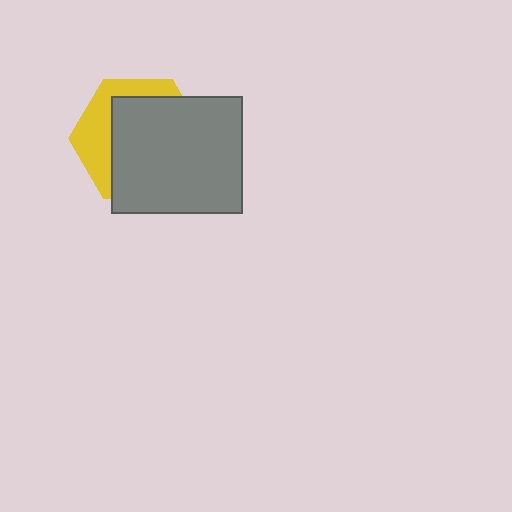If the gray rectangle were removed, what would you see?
You would see the complete yellow hexagon.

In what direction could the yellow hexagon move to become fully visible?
The yellow hexagon could move toward the upper-left. That would shift it out from behind the gray rectangle entirely.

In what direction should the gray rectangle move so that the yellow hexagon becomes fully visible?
The gray rectangle should move toward the lower-right. That is the shortest direction to clear the overlap and leave the yellow hexagon fully visible.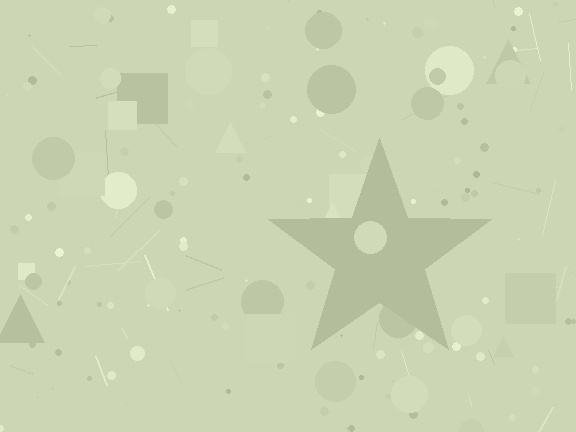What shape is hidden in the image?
A star is hidden in the image.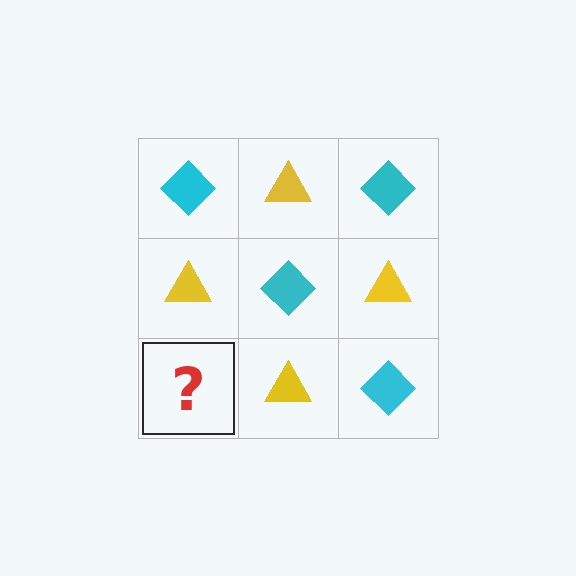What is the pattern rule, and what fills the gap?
The rule is that it alternates cyan diamond and yellow triangle in a checkerboard pattern. The gap should be filled with a cyan diamond.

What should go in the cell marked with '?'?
The missing cell should contain a cyan diamond.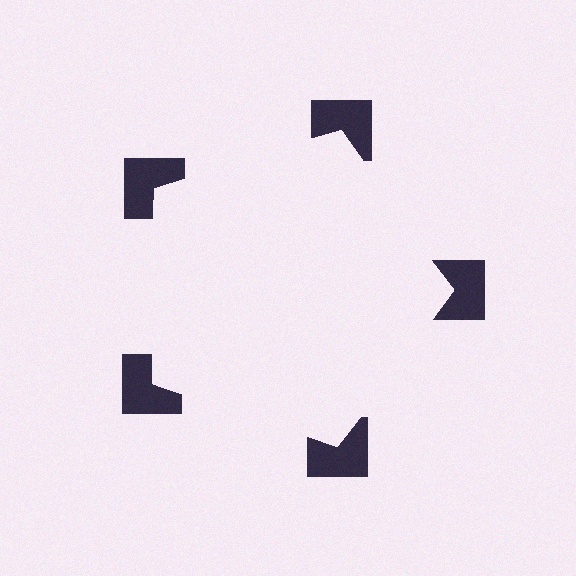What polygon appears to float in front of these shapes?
An illusory pentagon — its edges are inferred from the aligned wedge cuts in the notched squares, not physically drawn.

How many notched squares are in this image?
There are 5 — one at each vertex of the illusory pentagon.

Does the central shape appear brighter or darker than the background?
It typically appears slightly brighter than the background, even though no actual brightness change is drawn.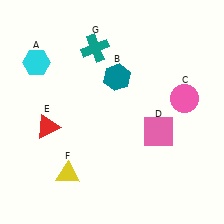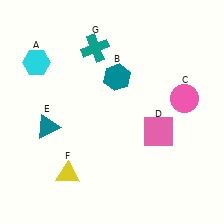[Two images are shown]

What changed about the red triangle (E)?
In Image 1, E is red. In Image 2, it changed to teal.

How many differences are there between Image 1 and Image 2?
There is 1 difference between the two images.